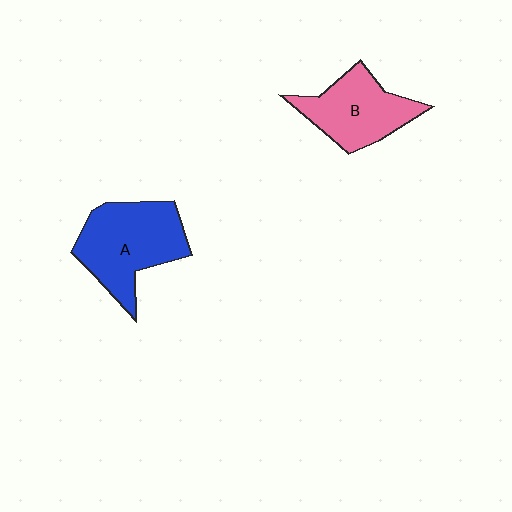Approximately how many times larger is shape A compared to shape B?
Approximately 1.3 times.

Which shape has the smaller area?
Shape B (pink).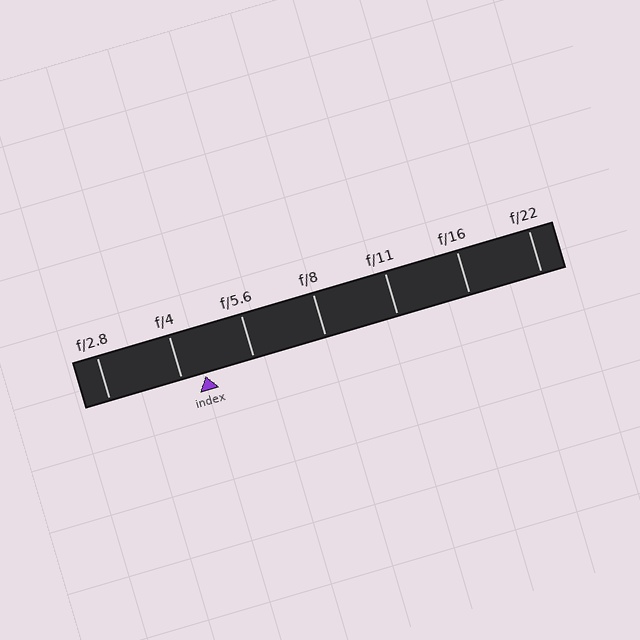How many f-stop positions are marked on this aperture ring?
There are 7 f-stop positions marked.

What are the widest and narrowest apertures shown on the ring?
The widest aperture shown is f/2.8 and the narrowest is f/22.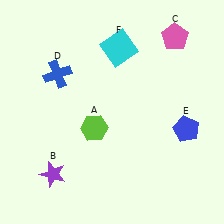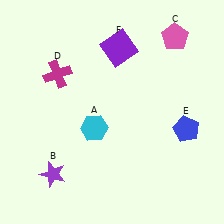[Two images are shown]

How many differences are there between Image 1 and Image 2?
There are 3 differences between the two images.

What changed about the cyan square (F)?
In Image 1, F is cyan. In Image 2, it changed to purple.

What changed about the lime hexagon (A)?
In Image 1, A is lime. In Image 2, it changed to cyan.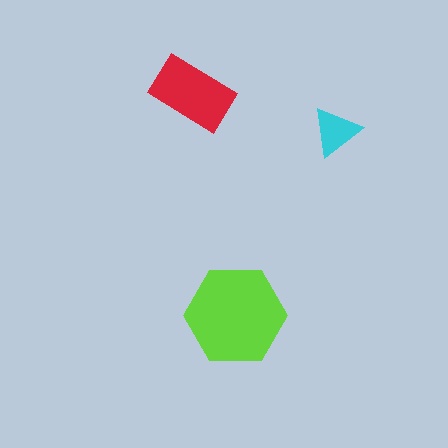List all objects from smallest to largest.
The cyan triangle, the red rectangle, the lime hexagon.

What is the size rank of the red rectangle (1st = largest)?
2nd.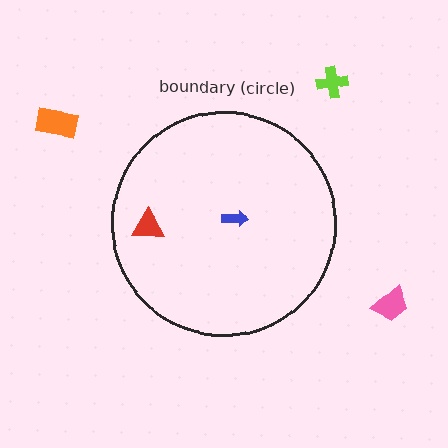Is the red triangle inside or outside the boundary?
Inside.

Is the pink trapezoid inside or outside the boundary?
Outside.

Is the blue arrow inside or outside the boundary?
Inside.